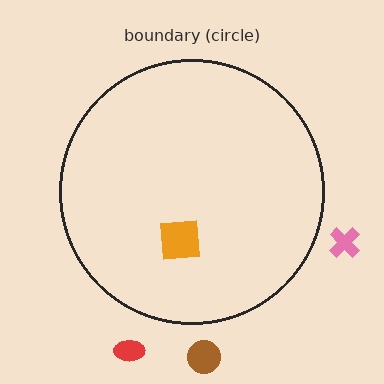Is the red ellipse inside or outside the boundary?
Outside.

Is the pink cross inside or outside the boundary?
Outside.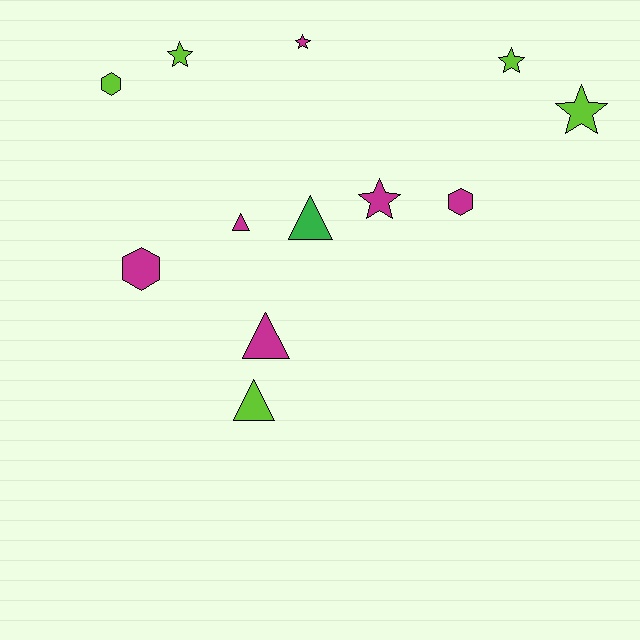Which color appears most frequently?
Magenta, with 6 objects.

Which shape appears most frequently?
Star, with 5 objects.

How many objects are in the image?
There are 12 objects.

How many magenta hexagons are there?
There are 2 magenta hexagons.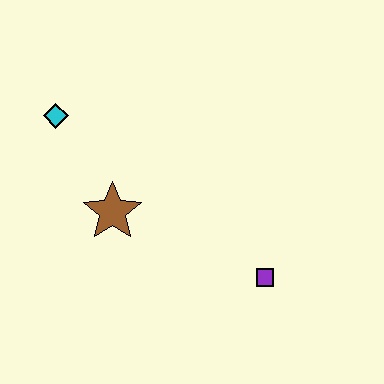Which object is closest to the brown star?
The cyan diamond is closest to the brown star.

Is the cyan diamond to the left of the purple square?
Yes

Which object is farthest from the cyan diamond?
The purple square is farthest from the cyan diamond.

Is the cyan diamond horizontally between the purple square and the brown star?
No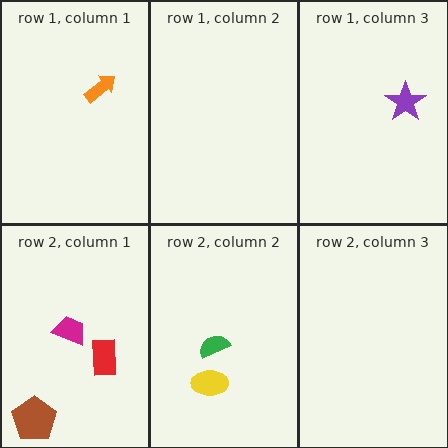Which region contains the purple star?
The row 1, column 3 region.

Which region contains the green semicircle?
The row 2, column 2 region.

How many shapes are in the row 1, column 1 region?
1.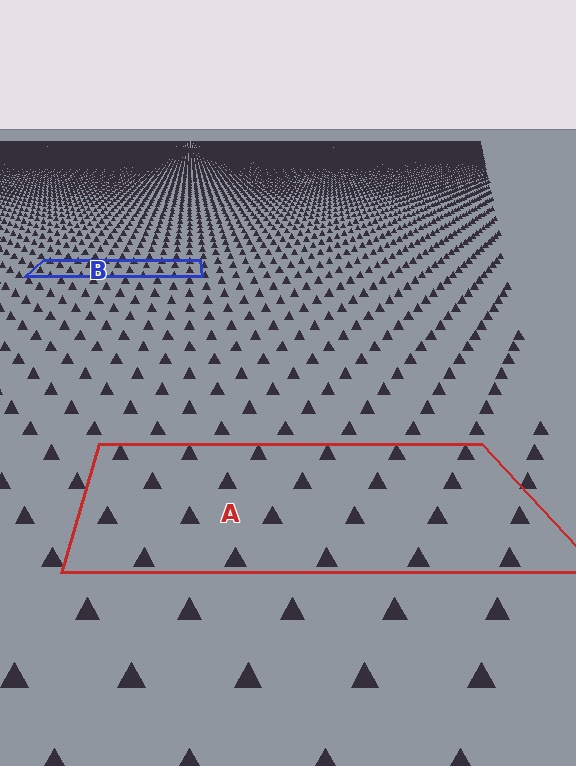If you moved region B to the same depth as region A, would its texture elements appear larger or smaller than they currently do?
They would appear larger. At a closer depth, the same texture elements are projected at a bigger on-screen size.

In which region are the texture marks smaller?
The texture marks are smaller in region B, because it is farther away.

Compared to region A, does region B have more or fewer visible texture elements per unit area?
Region B has more texture elements per unit area — they are packed more densely because it is farther away.